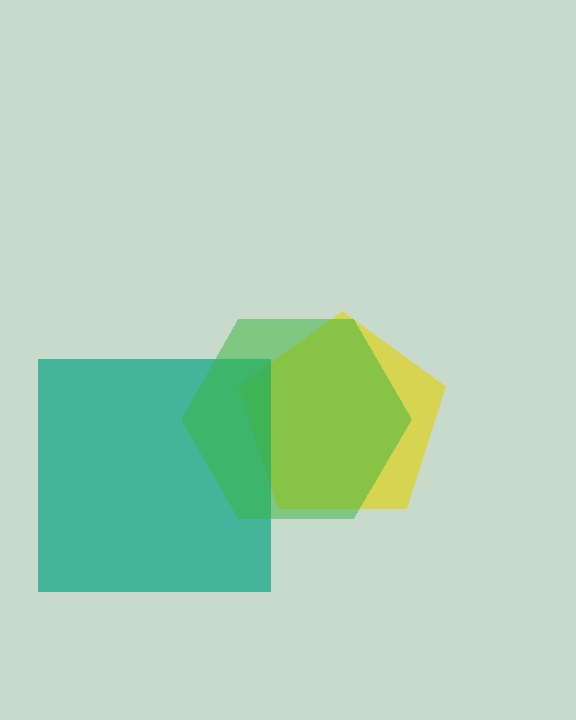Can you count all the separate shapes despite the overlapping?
Yes, there are 3 separate shapes.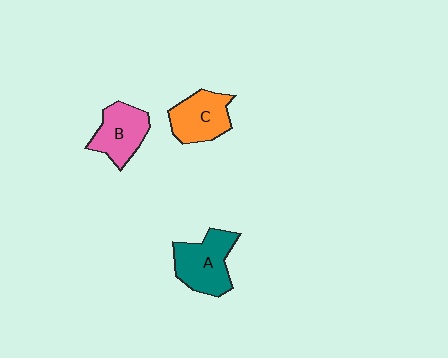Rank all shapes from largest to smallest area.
From largest to smallest: A (teal), C (orange), B (pink).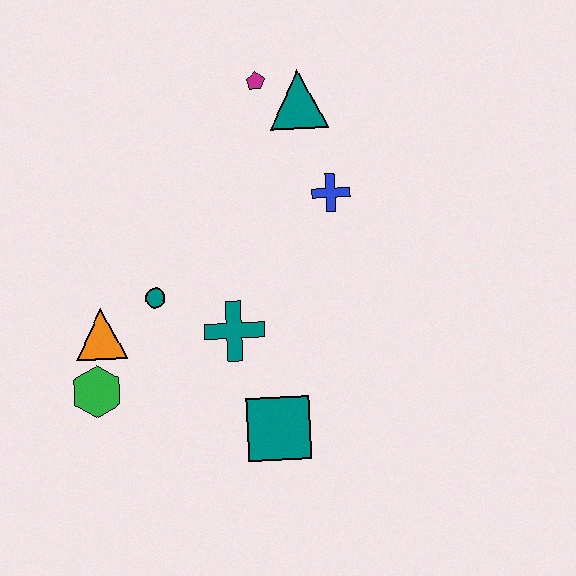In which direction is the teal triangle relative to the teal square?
The teal triangle is above the teal square.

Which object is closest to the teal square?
The teal cross is closest to the teal square.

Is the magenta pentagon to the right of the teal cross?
Yes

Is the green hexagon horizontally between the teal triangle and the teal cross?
No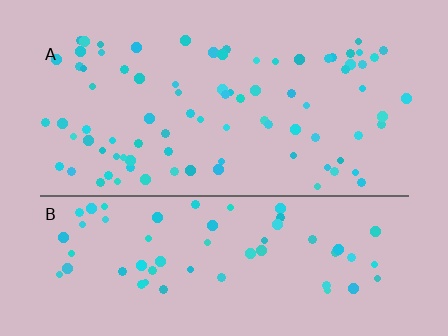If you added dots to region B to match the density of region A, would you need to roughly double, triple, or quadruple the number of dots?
Approximately double.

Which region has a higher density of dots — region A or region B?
A (the top).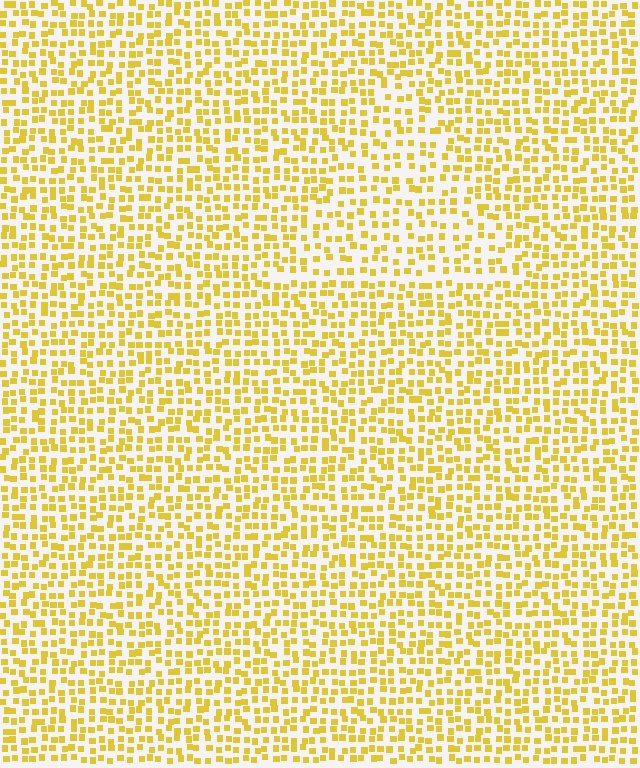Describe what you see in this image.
The image contains small yellow elements arranged at two different densities. A triangle-shaped region is visible where the elements are less densely packed than the surrounding area.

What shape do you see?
I see a triangle.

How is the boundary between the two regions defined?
The boundary is defined by a change in element density (approximately 1.4x ratio). All elements are the same color, size, and shape.